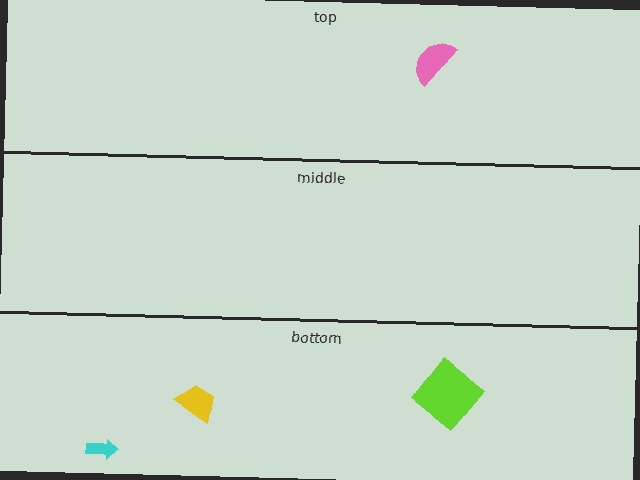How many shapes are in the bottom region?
3.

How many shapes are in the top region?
1.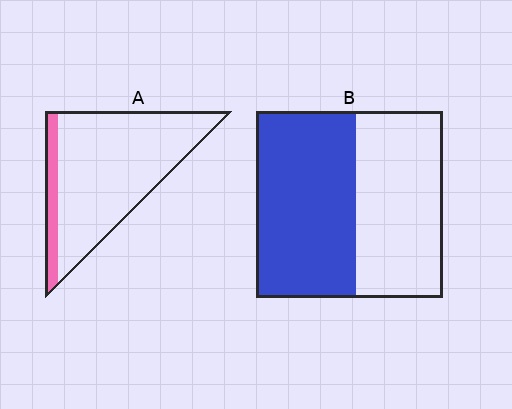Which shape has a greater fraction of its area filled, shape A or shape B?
Shape B.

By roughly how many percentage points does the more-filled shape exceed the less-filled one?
By roughly 40 percentage points (B over A).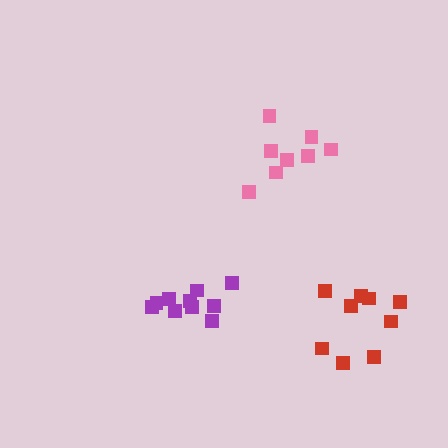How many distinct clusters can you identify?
There are 3 distinct clusters.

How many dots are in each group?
Group 1: 8 dots, Group 2: 9 dots, Group 3: 10 dots (27 total).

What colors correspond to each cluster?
The clusters are colored: pink, red, purple.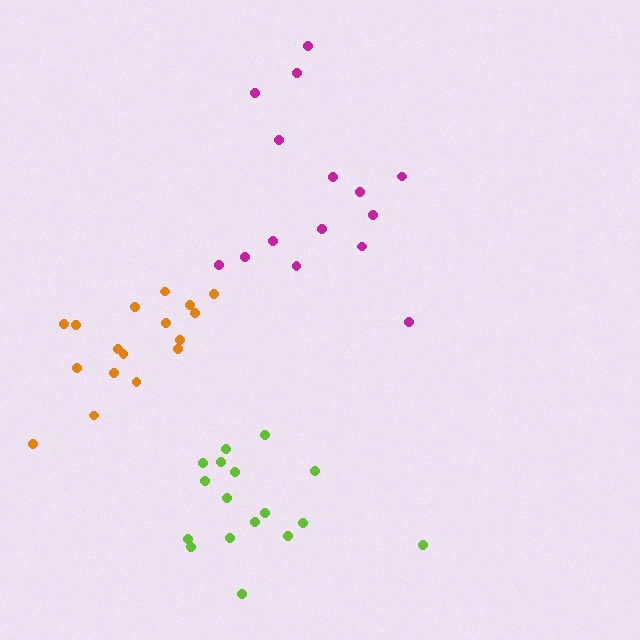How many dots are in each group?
Group 1: 17 dots, Group 2: 15 dots, Group 3: 17 dots (49 total).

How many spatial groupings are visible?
There are 3 spatial groupings.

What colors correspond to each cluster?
The clusters are colored: orange, magenta, lime.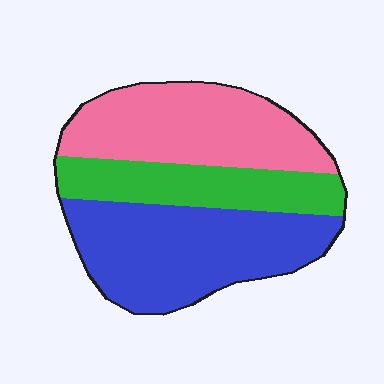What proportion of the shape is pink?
Pink takes up between a quarter and a half of the shape.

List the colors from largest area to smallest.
From largest to smallest: blue, pink, green.